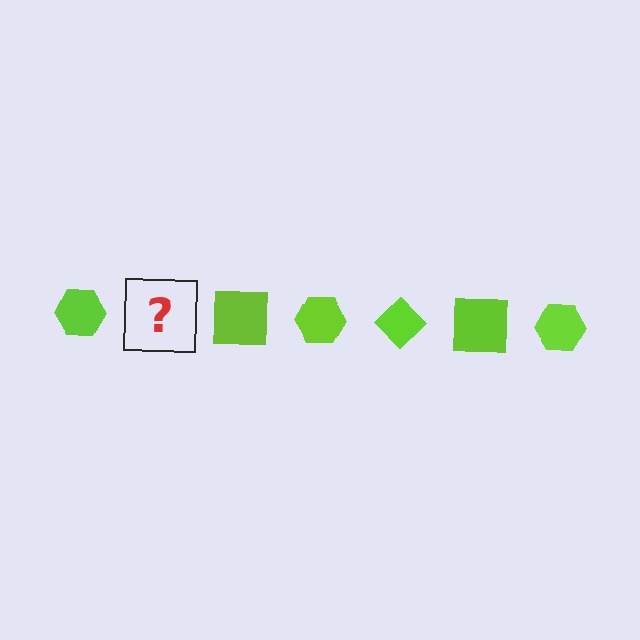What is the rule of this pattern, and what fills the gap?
The rule is that the pattern cycles through hexagon, diamond, square shapes in lime. The gap should be filled with a lime diamond.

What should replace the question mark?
The question mark should be replaced with a lime diamond.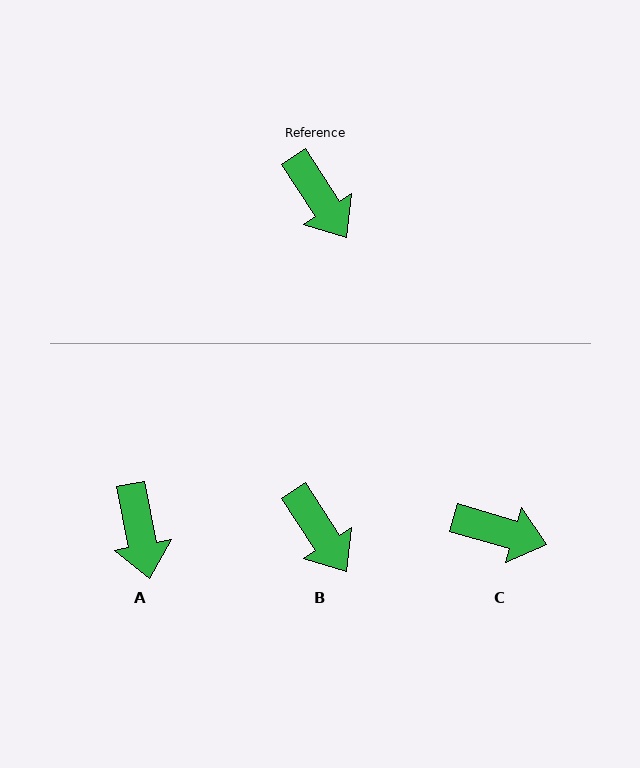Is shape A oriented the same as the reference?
No, it is off by about 23 degrees.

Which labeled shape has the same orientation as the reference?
B.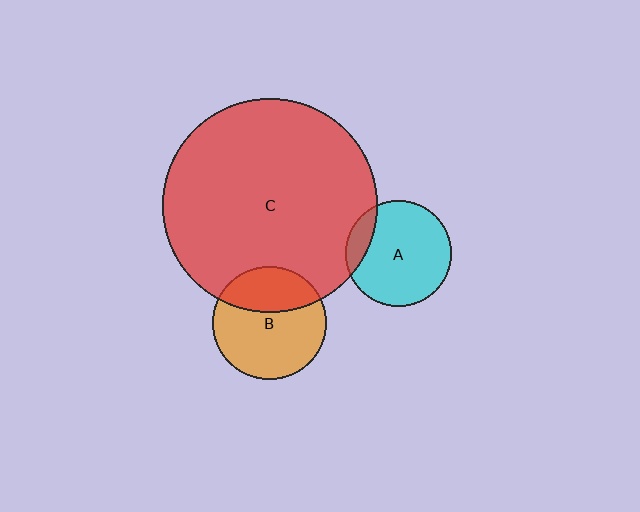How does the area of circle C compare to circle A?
Approximately 4.1 times.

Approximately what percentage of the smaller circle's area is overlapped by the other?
Approximately 15%.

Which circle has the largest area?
Circle C (red).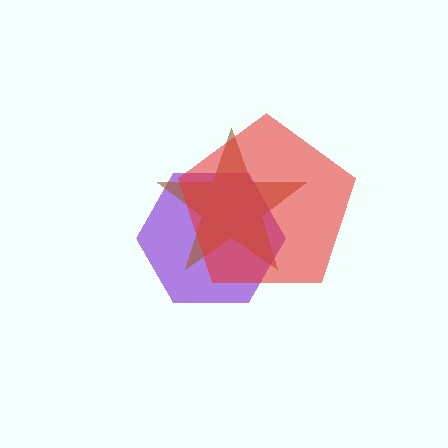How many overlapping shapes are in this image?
There are 3 overlapping shapes in the image.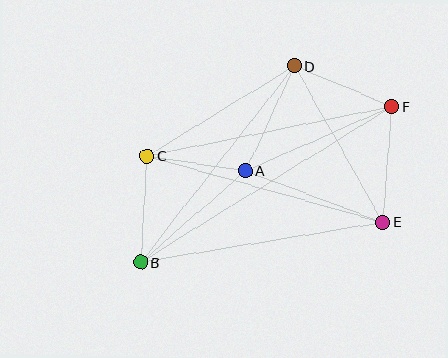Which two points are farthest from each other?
Points B and F are farthest from each other.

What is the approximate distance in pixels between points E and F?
The distance between E and F is approximately 116 pixels.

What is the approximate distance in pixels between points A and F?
The distance between A and F is approximately 160 pixels.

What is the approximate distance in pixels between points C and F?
The distance between C and F is approximately 250 pixels.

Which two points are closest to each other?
Points A and C are closest to each other.